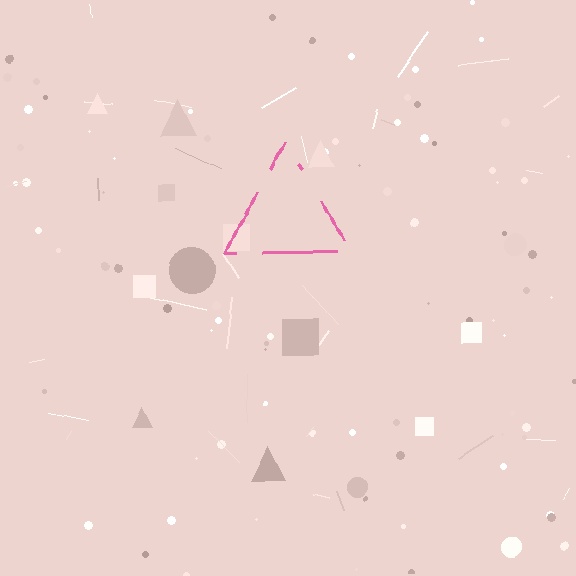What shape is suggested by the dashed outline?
The dashed outline suggests a triangle.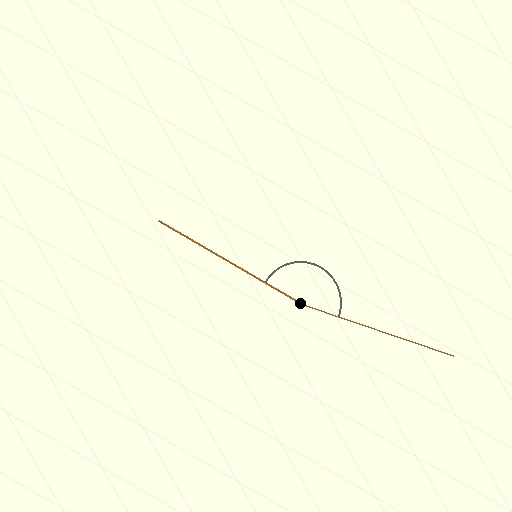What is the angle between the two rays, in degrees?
Approximately 169 degrees.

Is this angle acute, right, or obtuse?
It is obtuse.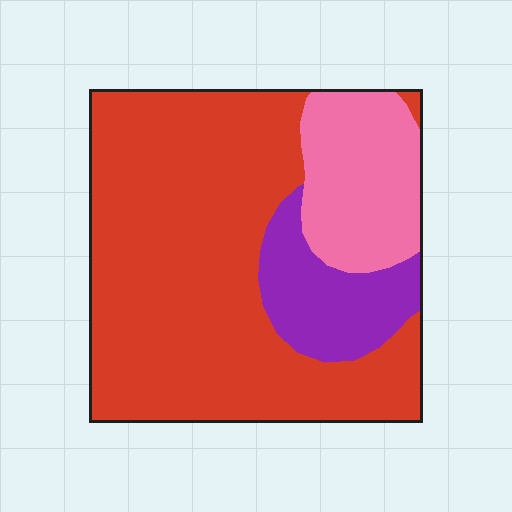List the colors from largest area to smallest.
From largest to smallest: red, pink, purple.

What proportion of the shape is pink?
Pink takes up about one sixth (1/6) of the shape.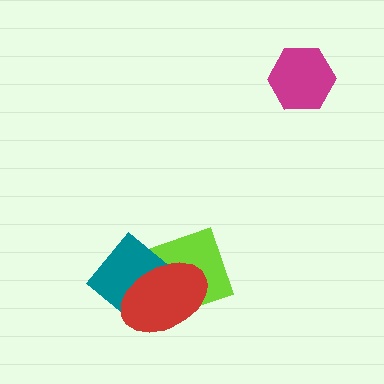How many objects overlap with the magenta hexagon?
0 objects overlap with the magenta hexagon.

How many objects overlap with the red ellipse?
2 objects overlap with the red ellipse.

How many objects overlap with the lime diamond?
2 objects overlap with the lime diamond.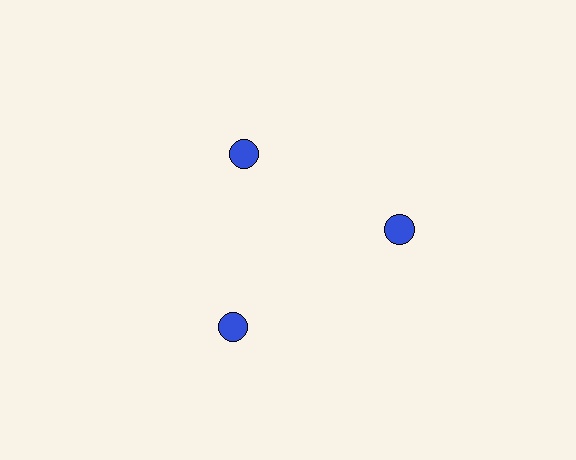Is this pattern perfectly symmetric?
No. The 3 blue circles are arranged in a ring, but one element near the 11 o'clock position is pulled inward toward the center, breaking the 3-fold rotational symmetry.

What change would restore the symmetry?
The symmetry would be restored by moving it outward, back onto the ring so that all 3 circles sit at equal angles and equal distance from the center.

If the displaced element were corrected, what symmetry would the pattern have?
It would have 3-fold rotational symmetry — the pattern would map onto itself every 120 degrees.